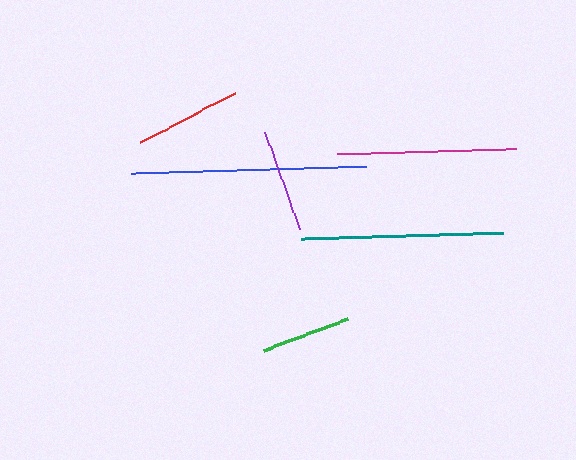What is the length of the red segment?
The red segment is approximately 106 pixels long.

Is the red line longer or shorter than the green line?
The red line is longer than the green line.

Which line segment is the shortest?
The green line is the shortest at approximately 90 pixels.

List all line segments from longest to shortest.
From longest to shortest: blue, teal, magenta, red, purple, green.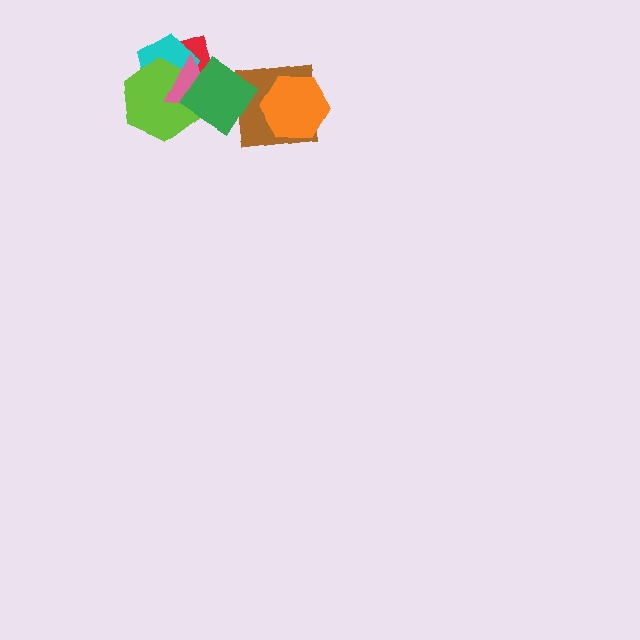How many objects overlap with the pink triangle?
4 objects overlap with the pink triangle.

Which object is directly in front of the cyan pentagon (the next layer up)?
The lime hexagon is directly in front of the cyan pentagon.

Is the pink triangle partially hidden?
Yes, it is partially covered by another shape.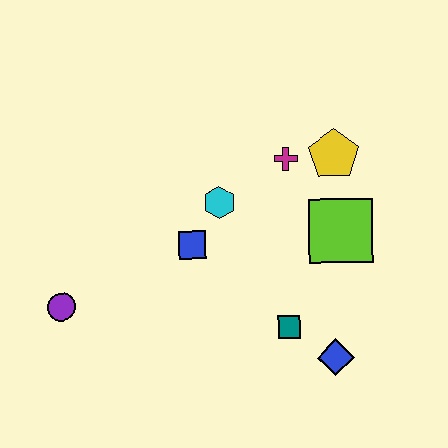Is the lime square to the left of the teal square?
No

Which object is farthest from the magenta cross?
The purple circle is farthest from the magenta cross.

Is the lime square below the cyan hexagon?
Yes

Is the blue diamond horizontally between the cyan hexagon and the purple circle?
No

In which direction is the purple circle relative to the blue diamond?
The purple circle is to the left of the blue diamond.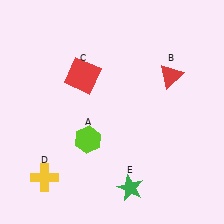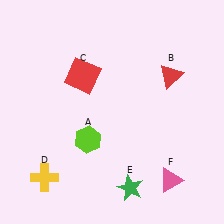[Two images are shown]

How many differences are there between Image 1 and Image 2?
There is 1 difference between the two images.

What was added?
A pink triangle (F) was added in Image 2.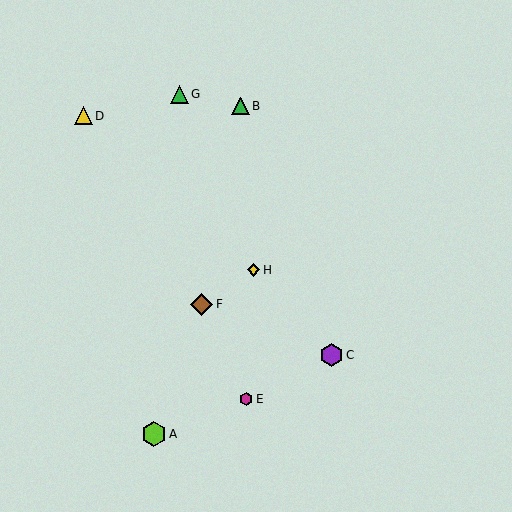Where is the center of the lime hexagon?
The center of the lime hexagon is at (154, 434).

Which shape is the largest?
The lime hexagon (labeled A) is the largest.